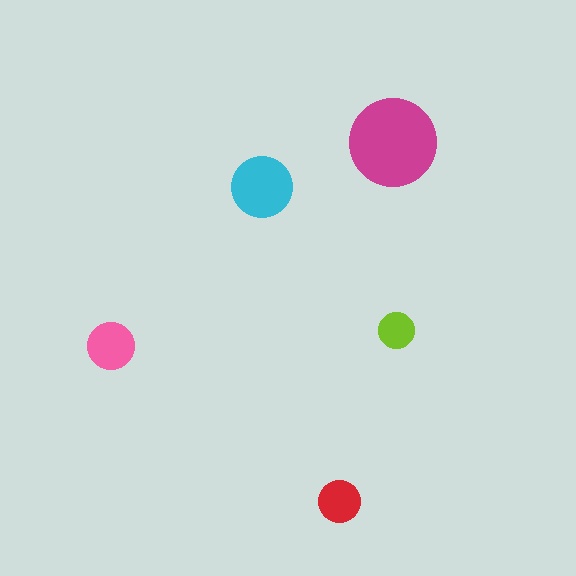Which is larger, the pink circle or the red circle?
The pink one.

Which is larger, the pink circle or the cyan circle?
The cyan one.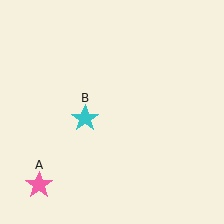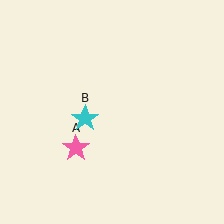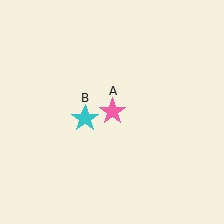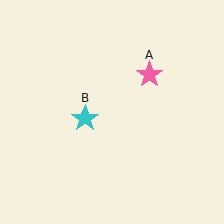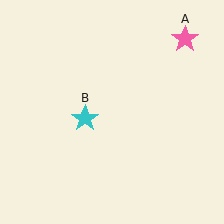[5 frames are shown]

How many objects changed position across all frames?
1 object changed position: pink star (object A).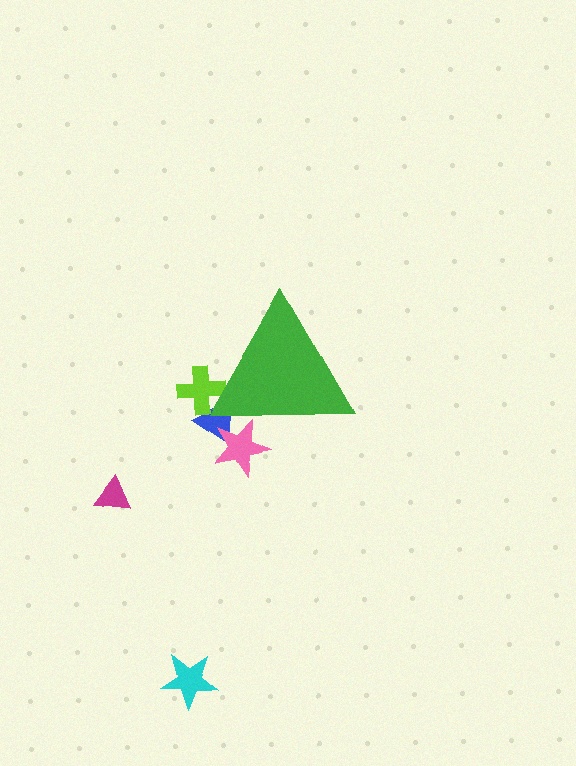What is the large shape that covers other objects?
A green triangle.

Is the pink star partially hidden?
Yes, the pink star is partially hidden behind the green triangle.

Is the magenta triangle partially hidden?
No, the magenta triangle is fully visible.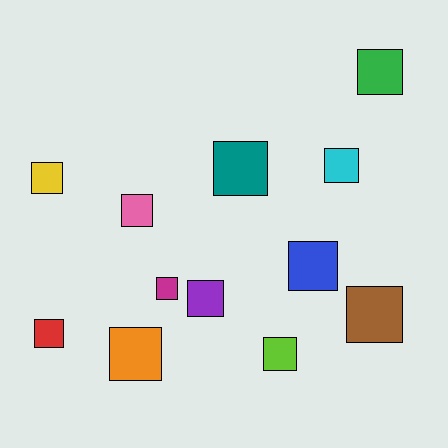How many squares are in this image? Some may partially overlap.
There are 12 squares.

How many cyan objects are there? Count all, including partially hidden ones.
There is 1 cyan object.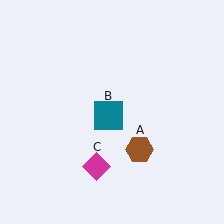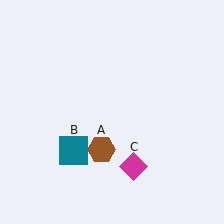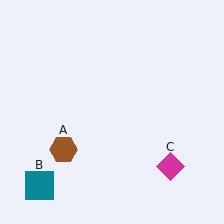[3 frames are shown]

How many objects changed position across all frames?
3 objects changed position: brown hexagon (object A), teal square (object B), magenta diamond (object C).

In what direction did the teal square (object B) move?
The teal square (object B) moved down and to the left.